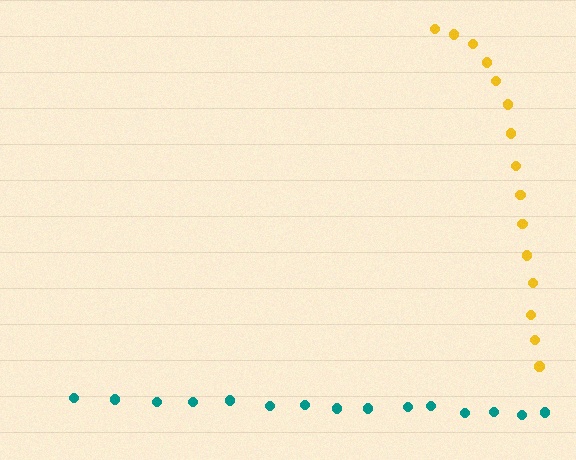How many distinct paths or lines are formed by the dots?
There are 2 distinct paths.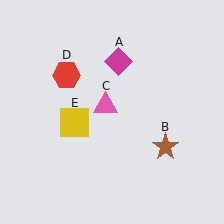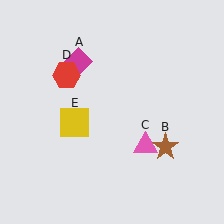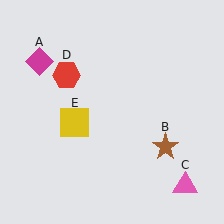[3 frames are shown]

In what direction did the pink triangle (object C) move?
The pink triangle (object C) moved down and to the right.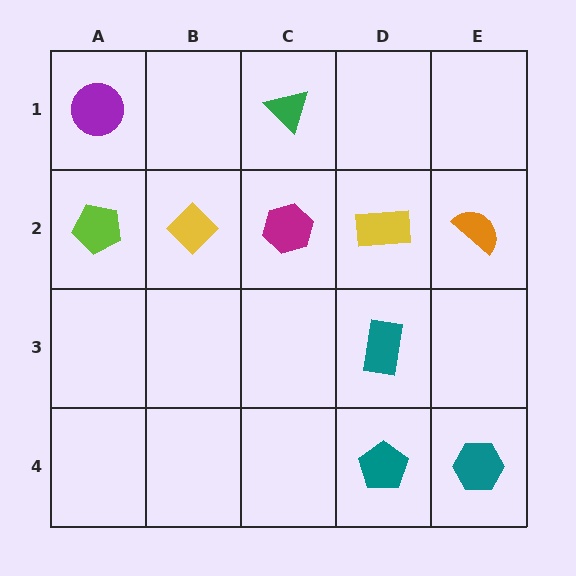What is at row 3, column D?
A teal rectangle.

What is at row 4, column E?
A teal hexagon.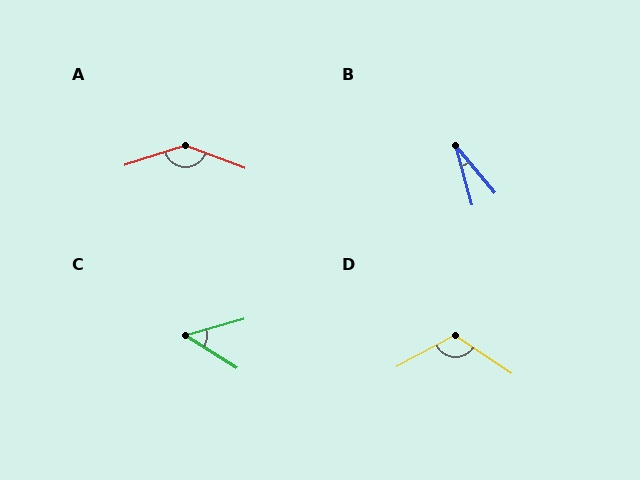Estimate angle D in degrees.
Approximately 118 degrees.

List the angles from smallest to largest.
B (24°), C (48°), D (118°), A (141°).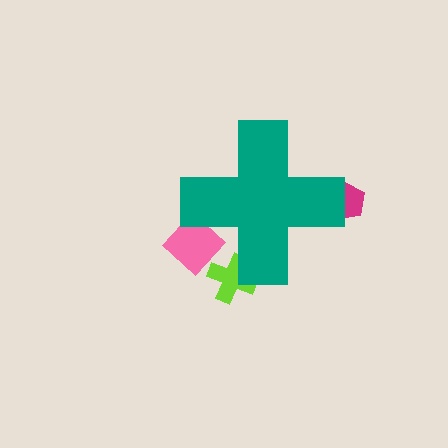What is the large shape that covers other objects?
A teal cross.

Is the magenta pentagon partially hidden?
Yes, the magenta pentagon is partially hidden behind the teal cross.